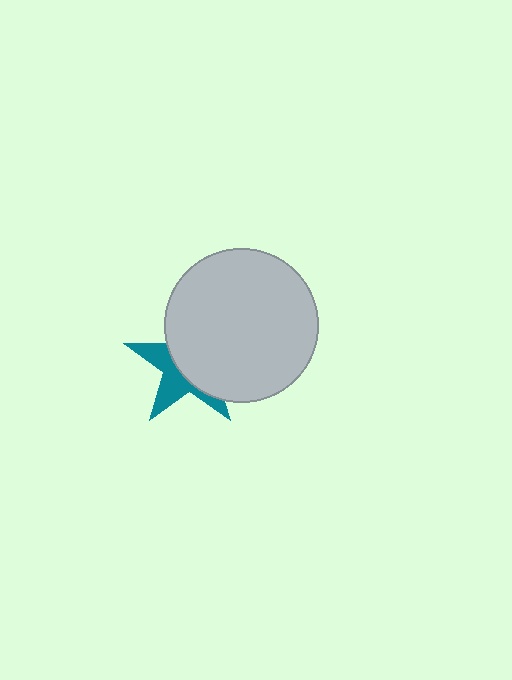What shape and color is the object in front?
The object in front is a light gray circle.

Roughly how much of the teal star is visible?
A small part of it is visible (roughly 40%).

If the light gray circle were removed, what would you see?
You would see the complete teal star.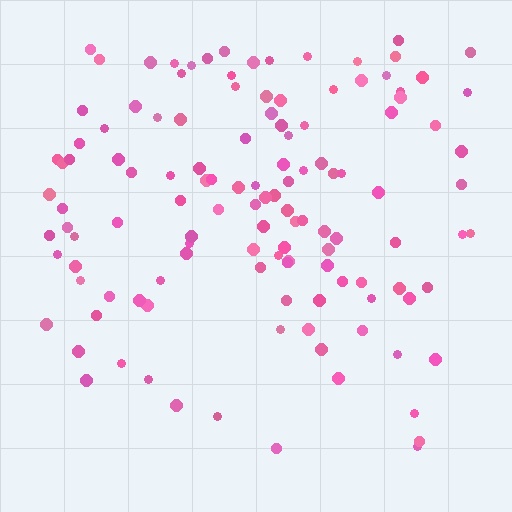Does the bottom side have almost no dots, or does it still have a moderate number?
Still a moderate number, just noticeably fewer than the top.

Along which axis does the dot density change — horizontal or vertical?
Vertical.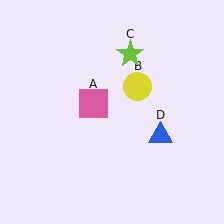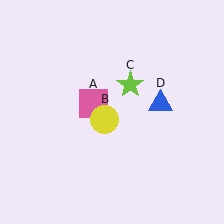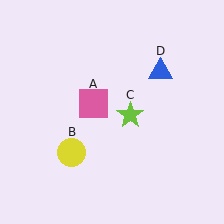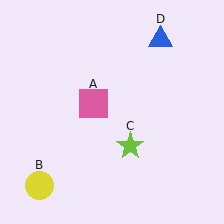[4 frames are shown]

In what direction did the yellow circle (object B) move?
The yellow circle (object B) moved down and to the left.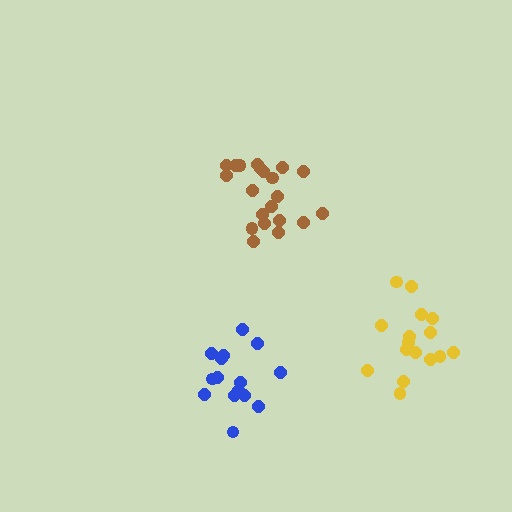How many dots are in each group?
Group 1: 21 dots, Group 2: 16 dots, Group 3: 15 dots (52 total).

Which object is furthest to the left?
The blue cluster is leftmost.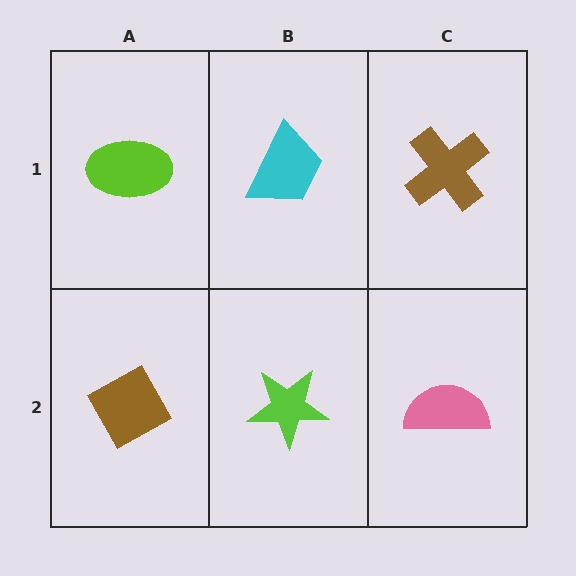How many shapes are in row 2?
3 shapes.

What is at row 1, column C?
A brown cross.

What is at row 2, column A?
A brown diamond.